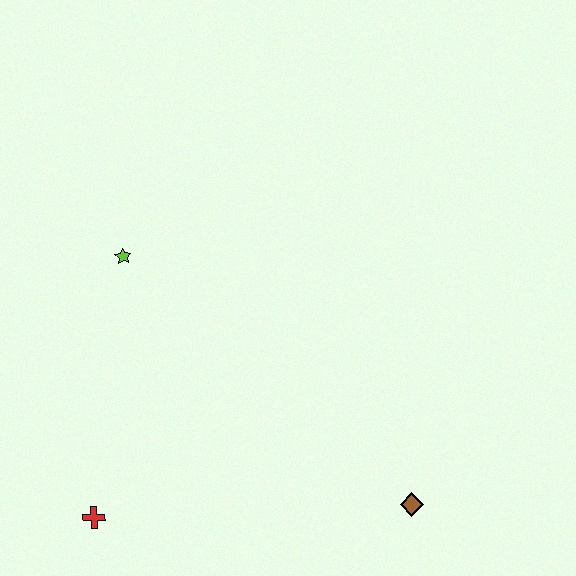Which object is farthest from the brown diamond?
The lime star is farthest from the brown diamond.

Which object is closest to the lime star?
The red cross is closest to the lime star.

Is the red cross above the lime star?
No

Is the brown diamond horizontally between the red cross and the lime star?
No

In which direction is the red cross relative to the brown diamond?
The red cross is to the left of the brown diamond.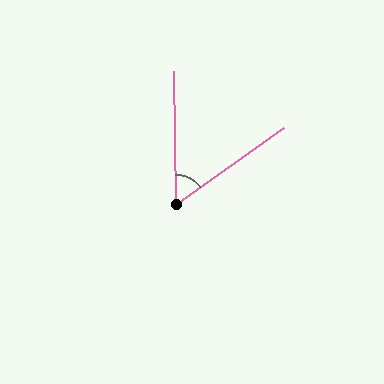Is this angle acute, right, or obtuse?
It is acute.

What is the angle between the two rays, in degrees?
Approximately 55 degrees.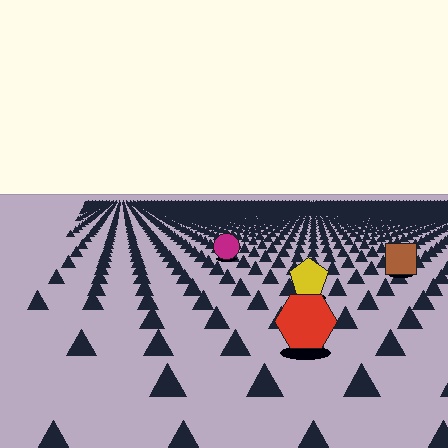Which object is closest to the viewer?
The red hexagon is closest. The texture marks near it are larger and more spread out.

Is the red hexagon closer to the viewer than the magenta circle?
Yes. The red hexagon is closer — you can tell from the texture gradient: the ground texture is coarser near it.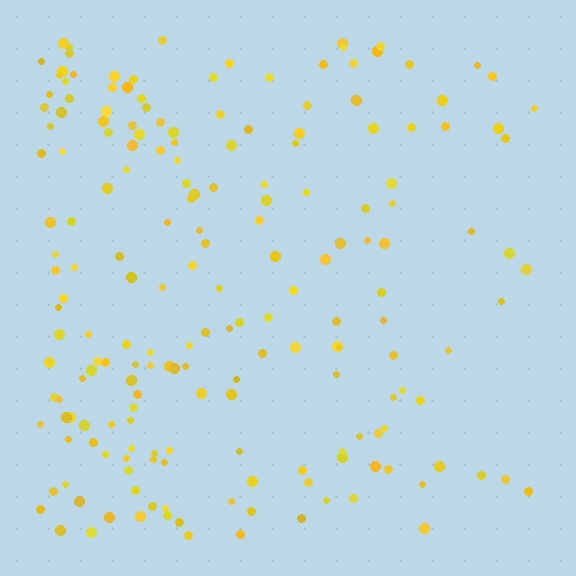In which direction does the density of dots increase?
From right to left, with the left side densest.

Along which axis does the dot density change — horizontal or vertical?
Horizontal.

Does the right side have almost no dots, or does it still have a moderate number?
Still a moderate number, just noticeably fewer than the left.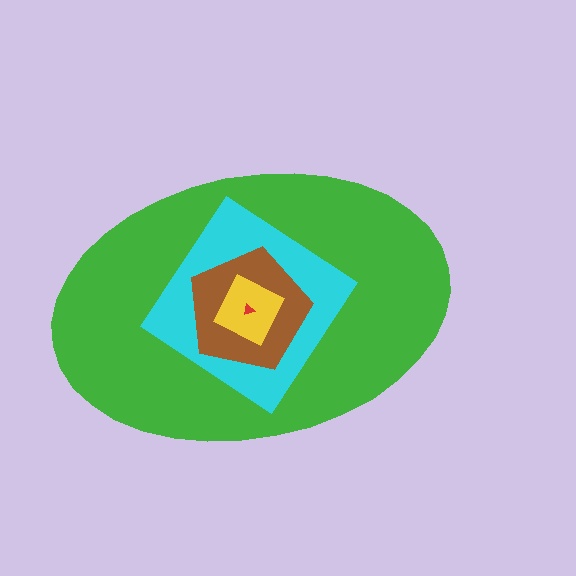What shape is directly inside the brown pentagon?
The yellow square.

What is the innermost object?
The red triangle.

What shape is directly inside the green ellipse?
The cyan diamond.